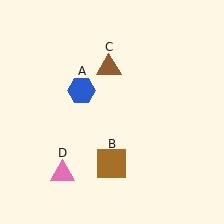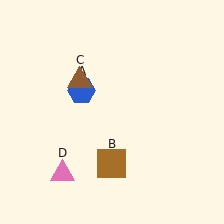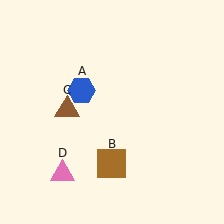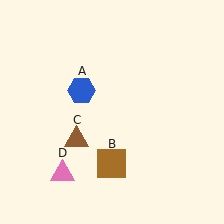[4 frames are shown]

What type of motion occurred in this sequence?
The brown triangle (object C) rotated counterclockwise around the center of the scene.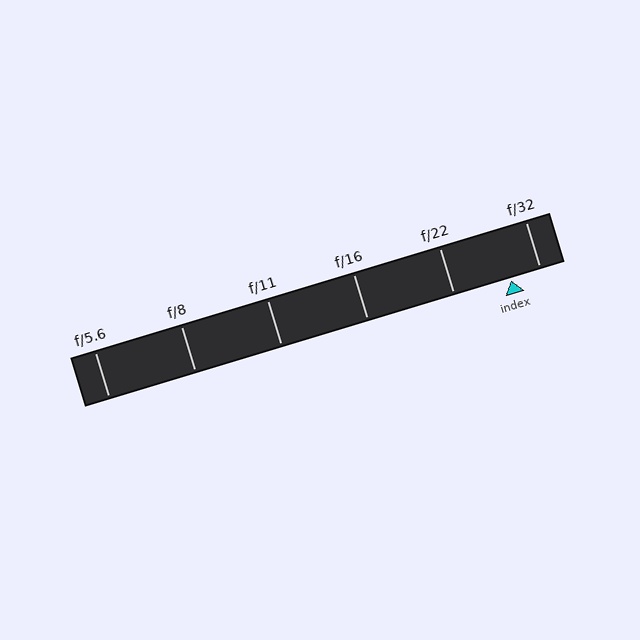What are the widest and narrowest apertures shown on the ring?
The widest aperture shown is f/5.6 and the narrowest is f/32.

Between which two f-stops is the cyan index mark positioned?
The index mark is between f/22 and f/32.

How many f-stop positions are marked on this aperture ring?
There are 6 f-stop positions marked.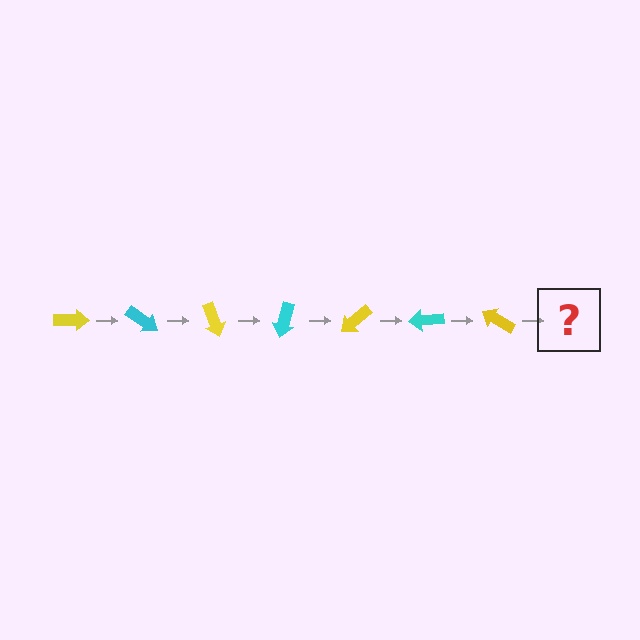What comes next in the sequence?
The next element should be a cyan arrow, rotated 245 degrees from the start.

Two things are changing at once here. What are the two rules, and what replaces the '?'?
The two rules are that it rotates 35 degrees each step and the color cycles through yellow and cyan. The '?' should be a cyan arrow, rotated 245 degrees from the start.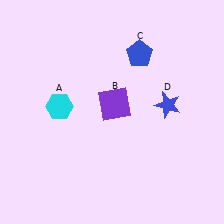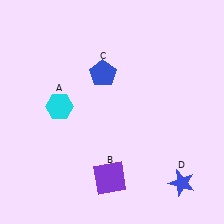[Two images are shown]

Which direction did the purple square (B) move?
The purple square (B) moved down.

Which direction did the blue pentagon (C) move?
The blue pentagon (C) moved left.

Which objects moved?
The objects that moved are: the purple square (B), the blue pentagon (C), the blue star (D).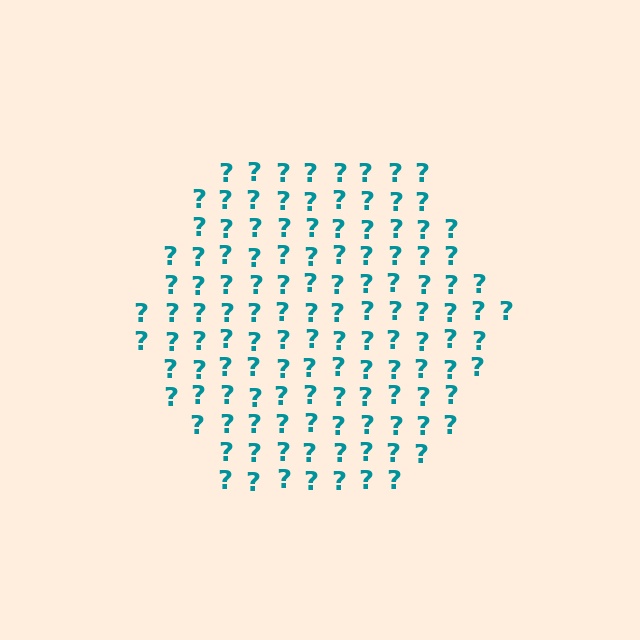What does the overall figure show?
The overall figure shows a hexagon.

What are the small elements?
The small elements are question marks.